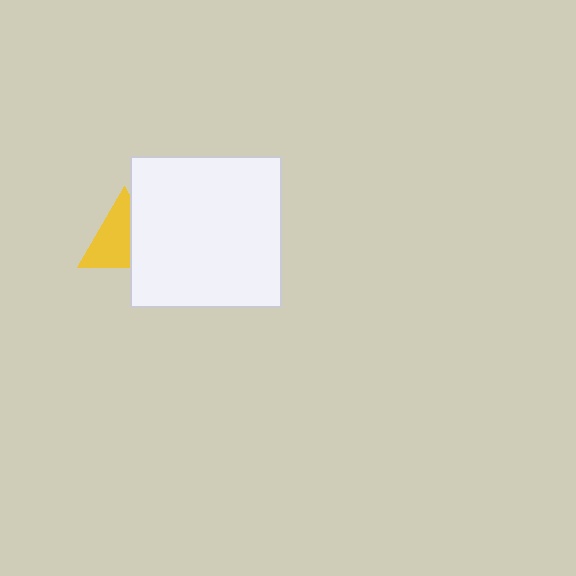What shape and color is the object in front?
The object in front is a white square.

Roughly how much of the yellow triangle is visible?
About half of it is visible (roughly 61%).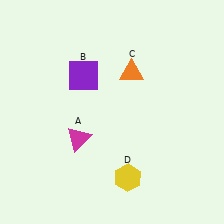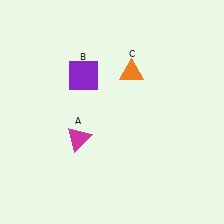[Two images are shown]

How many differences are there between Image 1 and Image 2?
There is 1 difference between the two images.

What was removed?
The yellow hexagon (D) was removed in Image 2.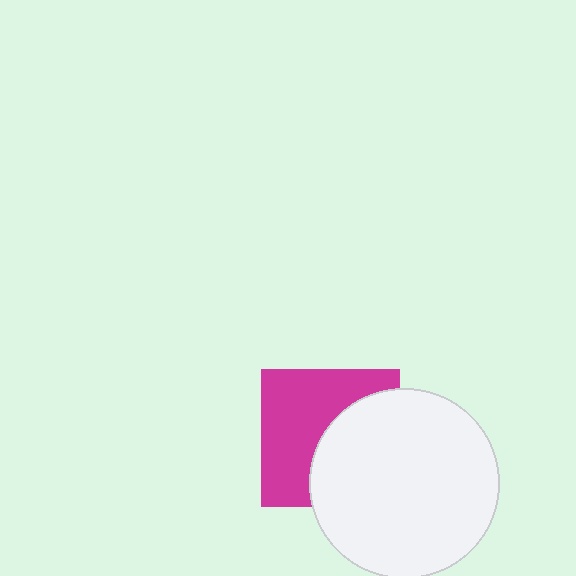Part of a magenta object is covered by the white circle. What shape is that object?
It is a square.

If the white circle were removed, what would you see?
You would see the complete magenta square.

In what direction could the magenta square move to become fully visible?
The magenta square could move left. That would shift it out from behind the white circle entirely.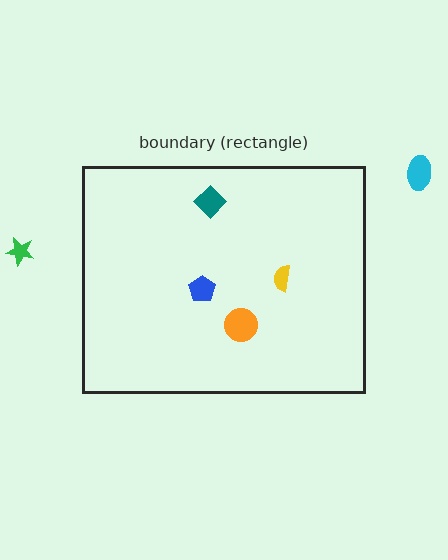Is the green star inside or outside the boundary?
Outside.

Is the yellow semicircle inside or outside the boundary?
Inside.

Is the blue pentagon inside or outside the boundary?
Inside.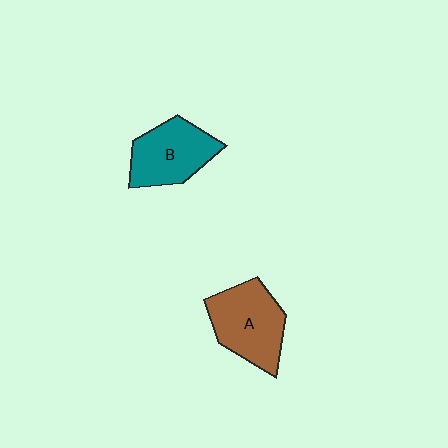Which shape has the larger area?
Shape A (brown).